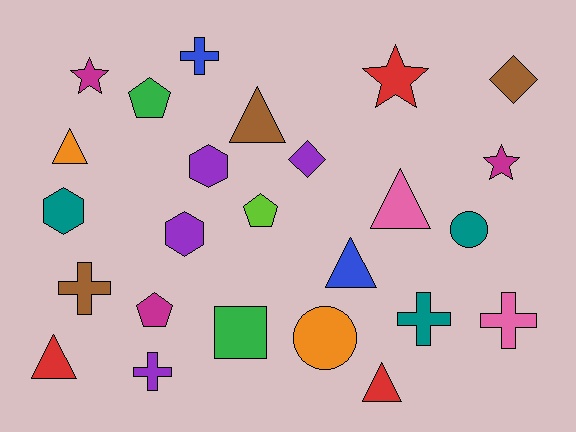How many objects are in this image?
There are 25 objects.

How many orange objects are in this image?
There are 2 orange objects.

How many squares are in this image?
There is 1 square.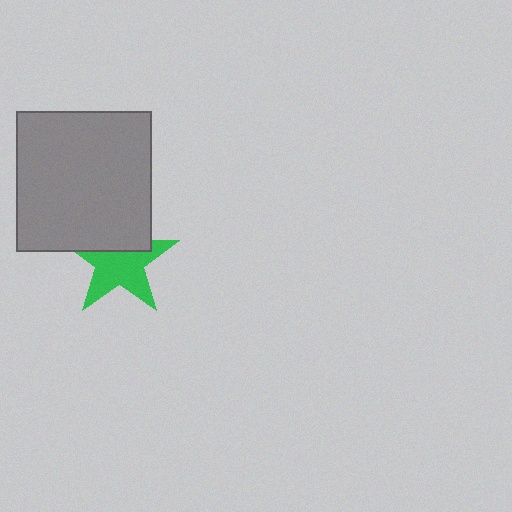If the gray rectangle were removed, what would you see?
You would see the complete green star.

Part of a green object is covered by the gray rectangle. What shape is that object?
It is a star.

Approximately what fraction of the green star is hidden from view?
Roughly 35% of the green star is hidden behind the gray rectangle.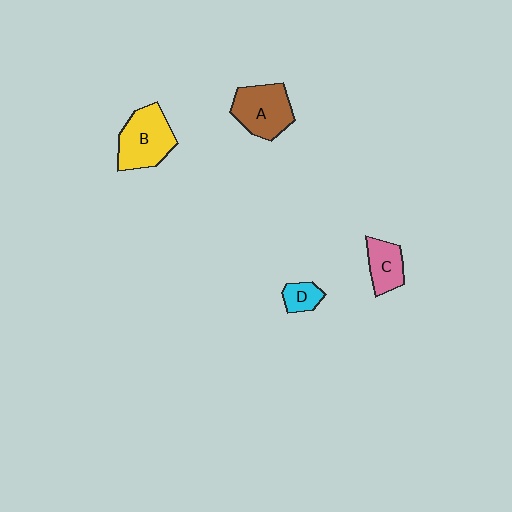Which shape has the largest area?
Shape B (yellow).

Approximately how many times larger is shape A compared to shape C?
Approximately 1.6 times.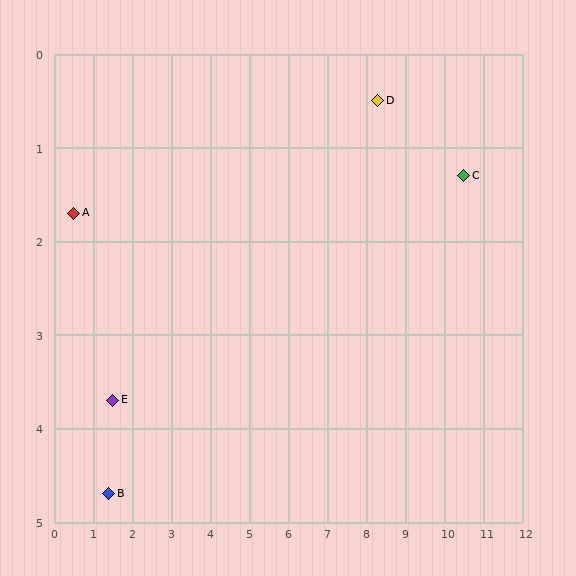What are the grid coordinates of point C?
Point C is at approximately (10.5, 1.3).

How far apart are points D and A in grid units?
Points D and A are about 7.9 grid units apart.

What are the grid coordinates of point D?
Point D is at approximately (8.3, 0.5).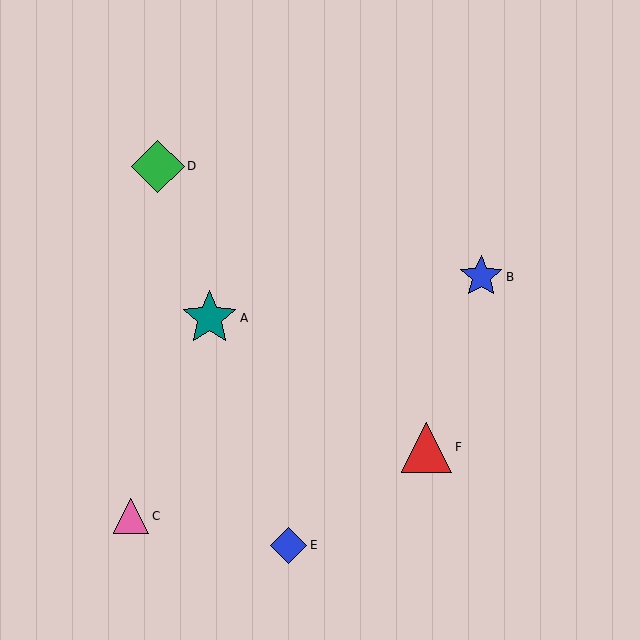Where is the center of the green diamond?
The center of the green diamond is at (158, 166).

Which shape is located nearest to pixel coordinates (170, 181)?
The green diamond (labeled D) at (158, 166) is nearest to that location.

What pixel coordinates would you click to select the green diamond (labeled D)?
Click at (158, 166) to select the green diamond D.